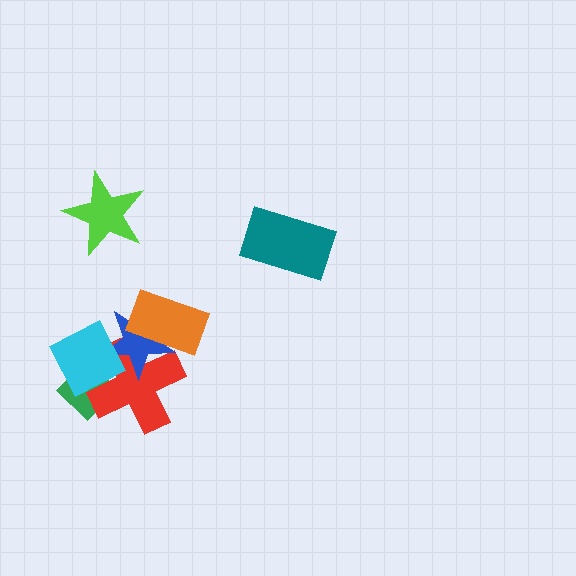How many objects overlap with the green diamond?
2 objects overlap with the green diamond.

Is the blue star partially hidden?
Yes, it is partially covered by another shape.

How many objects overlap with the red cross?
4 objects overlap with the red cross.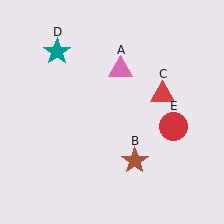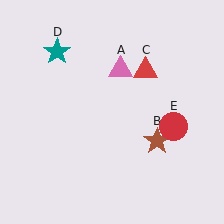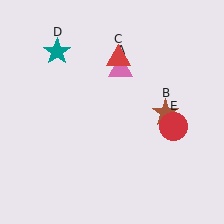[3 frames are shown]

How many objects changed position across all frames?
2 objects changed position: brown star (object B), red triangle (object C).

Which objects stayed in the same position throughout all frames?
Pink triangle (object A) and teal star (object D) and red circle (object E) remained stationary.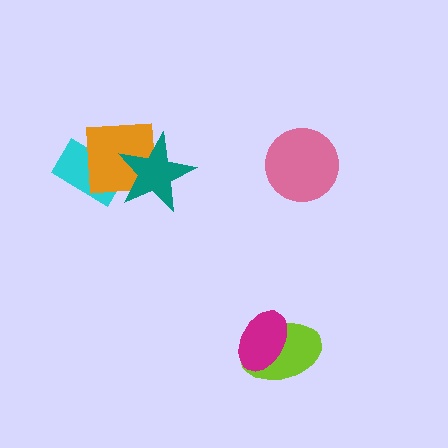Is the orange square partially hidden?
Yes, it is partially covered by another shape.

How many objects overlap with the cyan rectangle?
2 objects overlap with the cyan rectangle.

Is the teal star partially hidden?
No, no other shape covers it.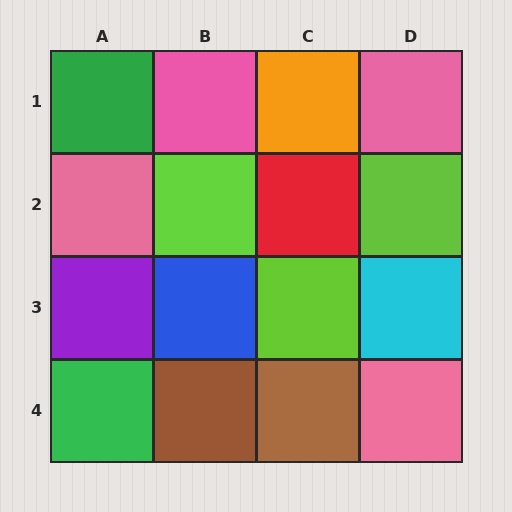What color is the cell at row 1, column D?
Pink.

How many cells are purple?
1 cell is purple.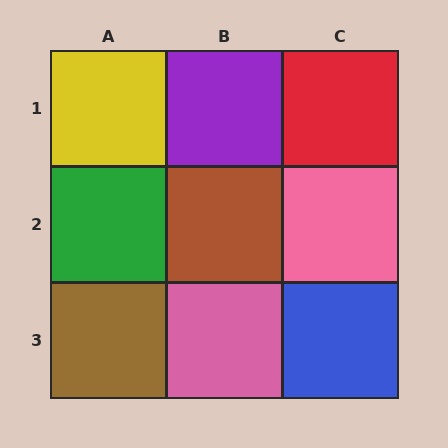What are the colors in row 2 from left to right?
Green, brown, pink.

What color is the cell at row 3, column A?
Brown.